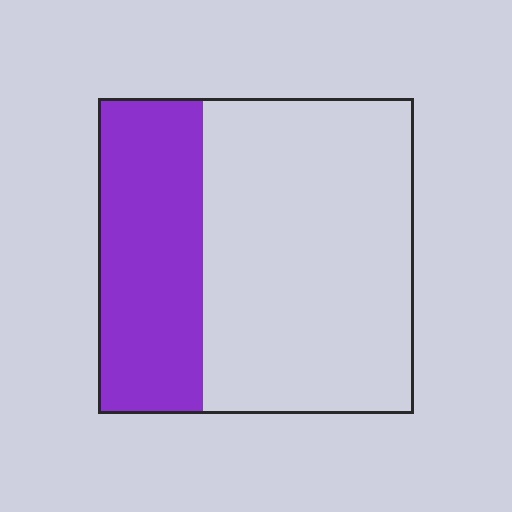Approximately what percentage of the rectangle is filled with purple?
Approximately 35%.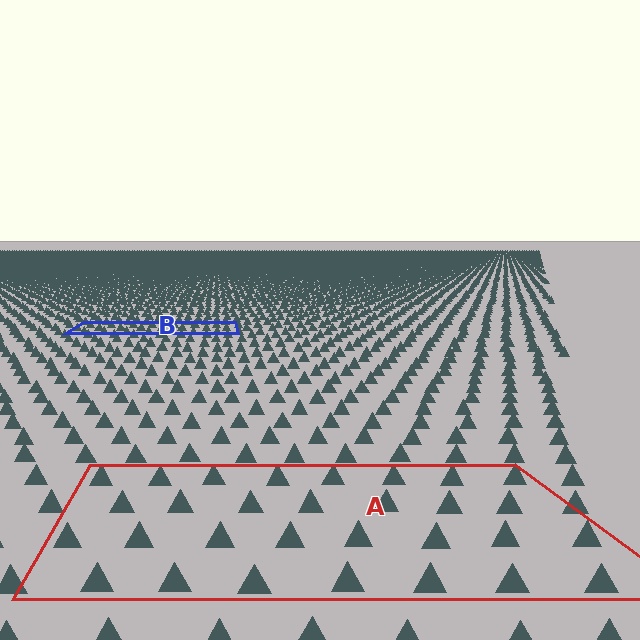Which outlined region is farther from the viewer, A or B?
Region B is farther from the viewer — the texture elements inside it appear smaller and more densely packed.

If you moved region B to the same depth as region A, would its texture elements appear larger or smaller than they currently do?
They would appear larger. At a closer depth, the same texture elements are projected at a bigger on-screen size.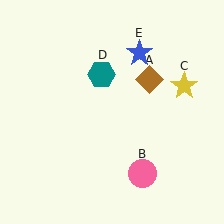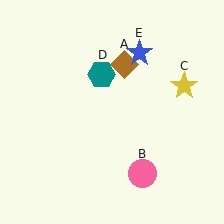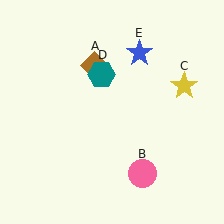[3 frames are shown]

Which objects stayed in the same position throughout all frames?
Pink circle (object B) and yellow star (object C) and teal hexagon (object D) and blue star (object E) remained stationary.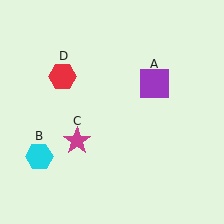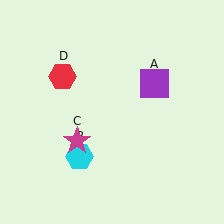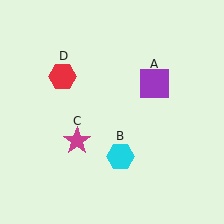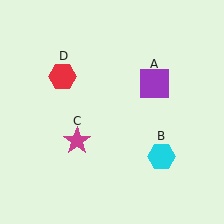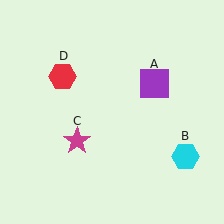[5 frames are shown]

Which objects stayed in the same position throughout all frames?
Purple square (object A) and magenta star (object C) and red hexagon (object D) remained stationary.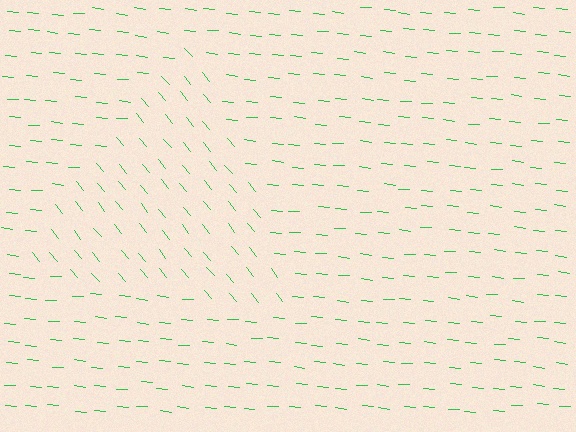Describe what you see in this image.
The image is filled with small green line segments. A triangle region in the image has lines oriented differently from the surrounding lines, creating a visible texture boundary.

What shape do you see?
I see a triangle.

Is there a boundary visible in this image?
Yes, there is a texture boundary formed by a change in line orientation.